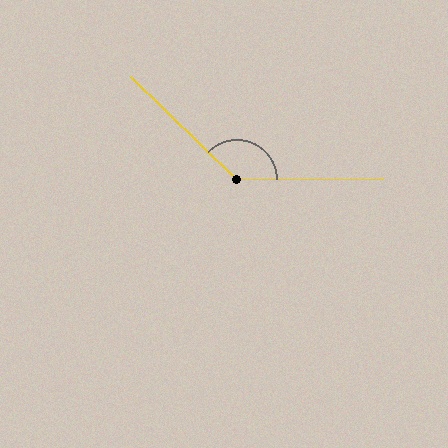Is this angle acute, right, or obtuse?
It is obtuse.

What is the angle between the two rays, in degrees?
Approximately 135 degrees.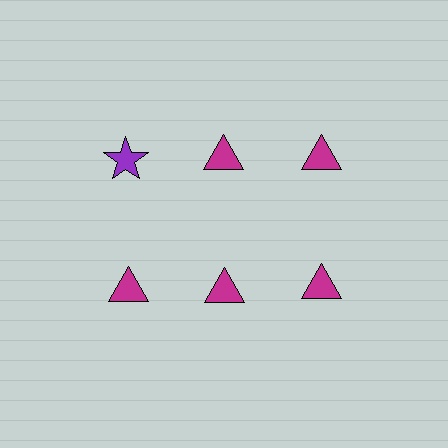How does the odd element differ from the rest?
It differs in both color (purple instead of magenta) and shape (star instead of triangle).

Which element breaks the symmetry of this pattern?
The purple star in the top row, leftmost column breaks the symmetry. All other shapes are magenta triangles.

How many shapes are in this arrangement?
There are 6 shapes arranged in a grid pattern.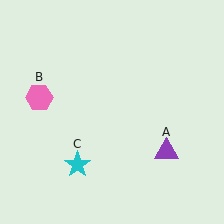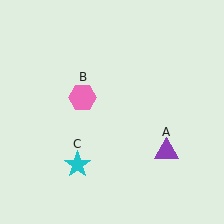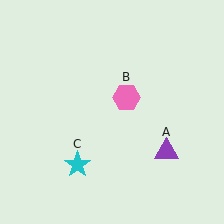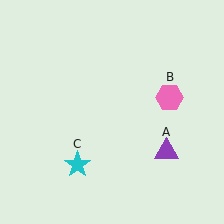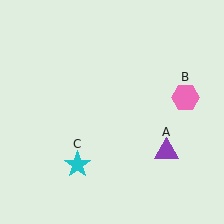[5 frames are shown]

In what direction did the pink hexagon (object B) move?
The pink hexagon (object B) moved right.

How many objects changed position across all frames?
1 object changed position: pink hexagon (object B).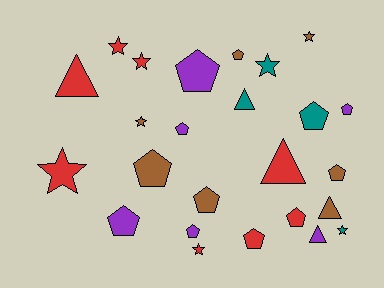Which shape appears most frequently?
Pentagon, with 12 objects.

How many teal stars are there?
There are 2 teal stars.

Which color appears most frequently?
Red, with 8 objects.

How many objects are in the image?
There are 25 objects.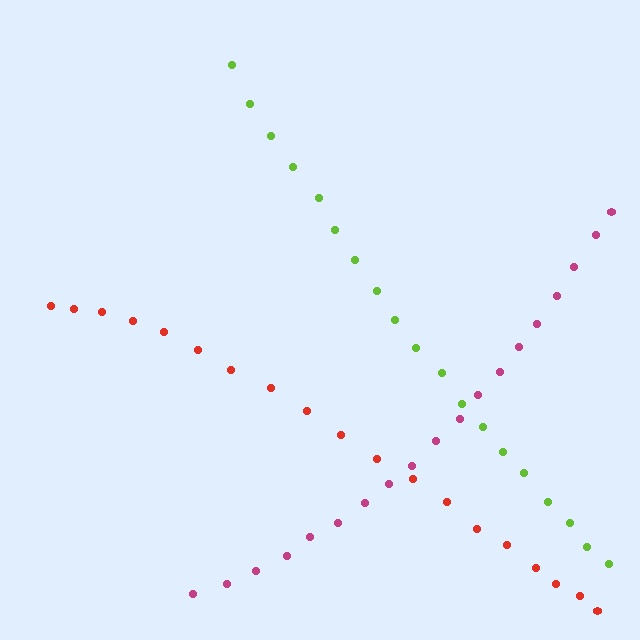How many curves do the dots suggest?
There are 3 distinct paths.